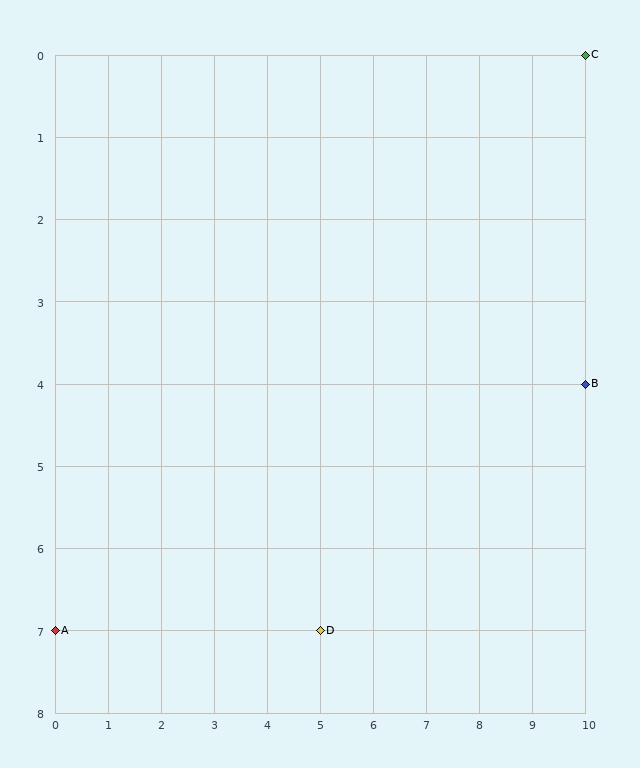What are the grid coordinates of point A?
Point A is at grid coordinates (0, 7).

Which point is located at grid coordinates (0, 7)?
Point A is at (0, 7).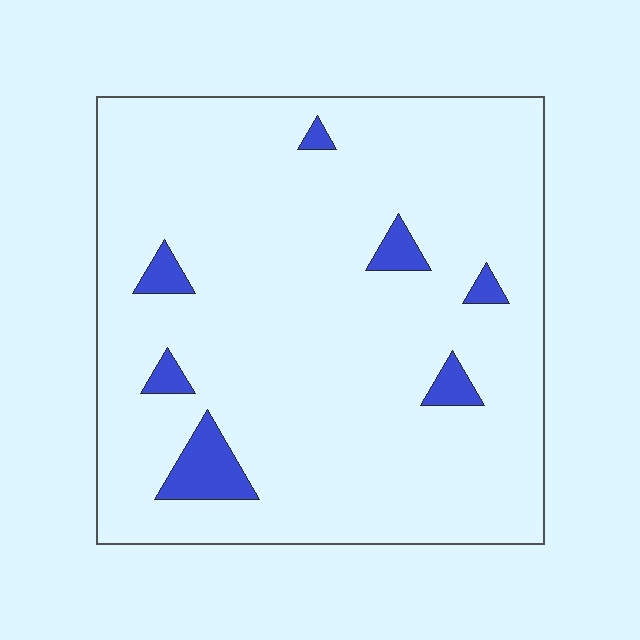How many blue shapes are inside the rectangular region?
7.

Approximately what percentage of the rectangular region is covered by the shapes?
Approximately 5%.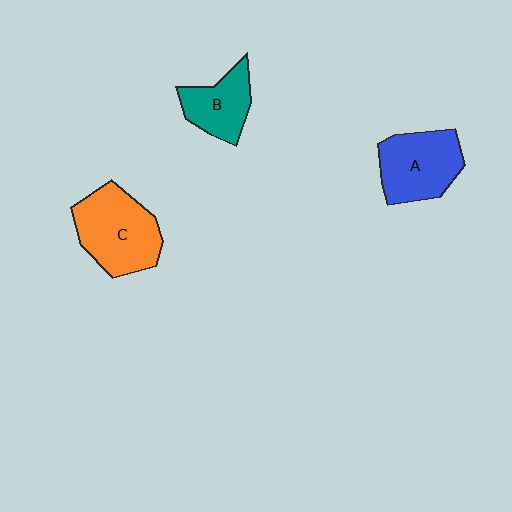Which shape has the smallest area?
Shape B (teal).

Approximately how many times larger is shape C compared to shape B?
Approximately 1.6 times.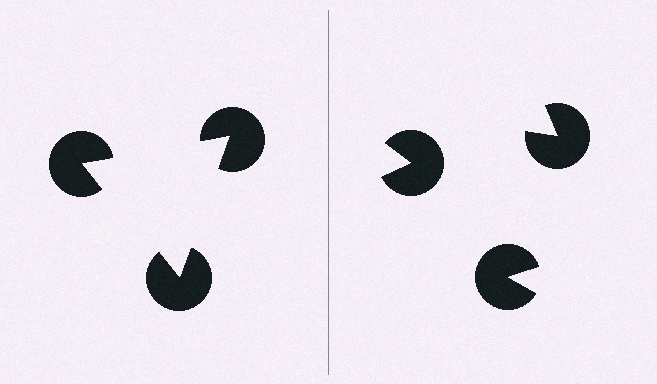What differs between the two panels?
The pac-man discs are positioned identically on both sides; only the wedge orientations differ. On the left they align to a triangle; on the right they are misaligned.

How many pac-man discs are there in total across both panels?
6 — 3 on each side.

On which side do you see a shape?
An illusory triangle appears on the left side. On the right side the wedge cuts are rotated, so no coherent shape forms.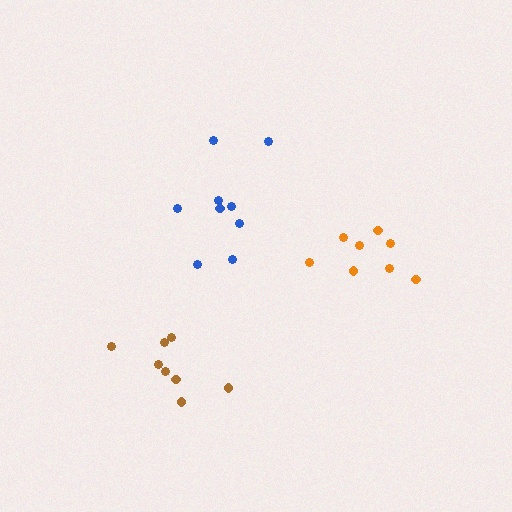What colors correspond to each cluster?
The clusters are colored: blue, orange, brown.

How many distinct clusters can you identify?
There are 3 distinct clusters.